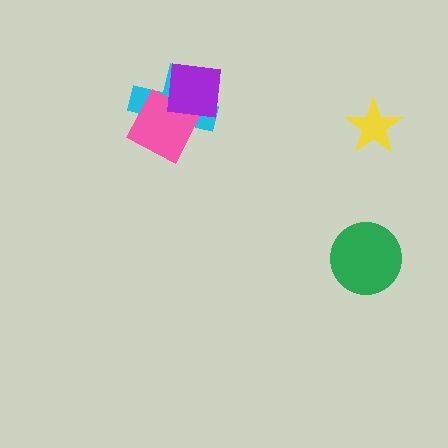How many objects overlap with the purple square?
2 objects overlap with the purple square.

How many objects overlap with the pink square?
2 objects overlap with the pink square.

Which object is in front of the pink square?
The purple square is in front of the pink square.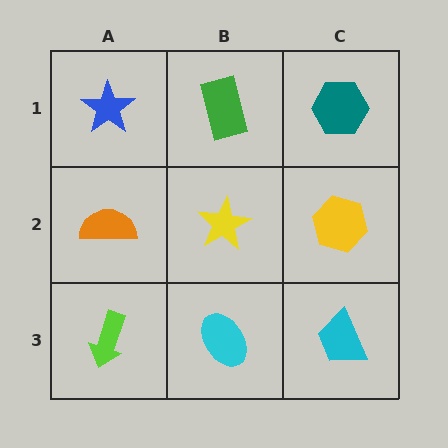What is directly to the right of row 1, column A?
A green rectangle.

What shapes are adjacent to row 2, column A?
A blue star (row 1, column A), a lime arrow (row 3, column A), a yellow star (row 2, column B).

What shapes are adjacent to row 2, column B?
A green rectangle (row 1, column B), a cyan ellipse (row 3, column B), an orange semicircle (row 2, column A), a yellow hexagon (row 2, column C).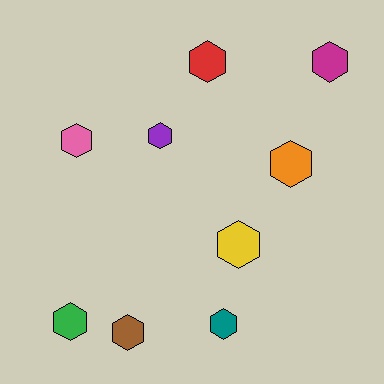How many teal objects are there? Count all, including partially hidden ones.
There is 1 teal object.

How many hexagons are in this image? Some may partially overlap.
There are 9 hexagons.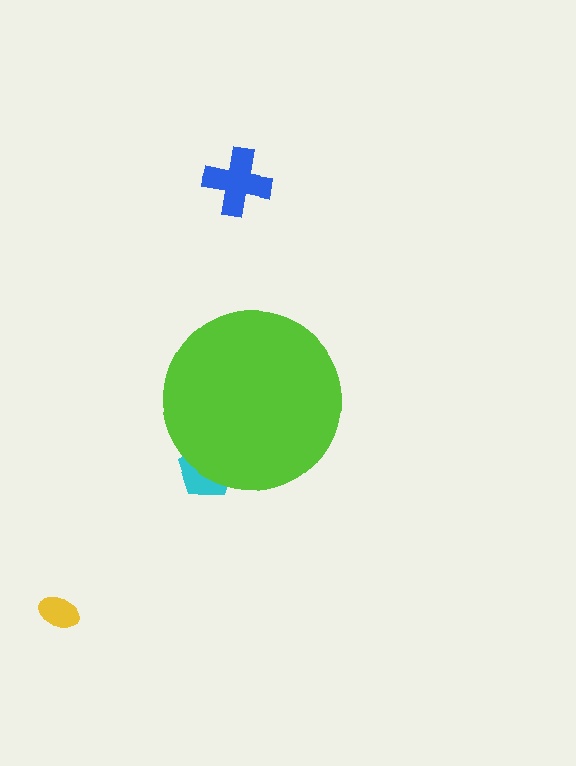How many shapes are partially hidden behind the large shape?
1 shape is partially hidden.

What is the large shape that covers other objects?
A lime circle.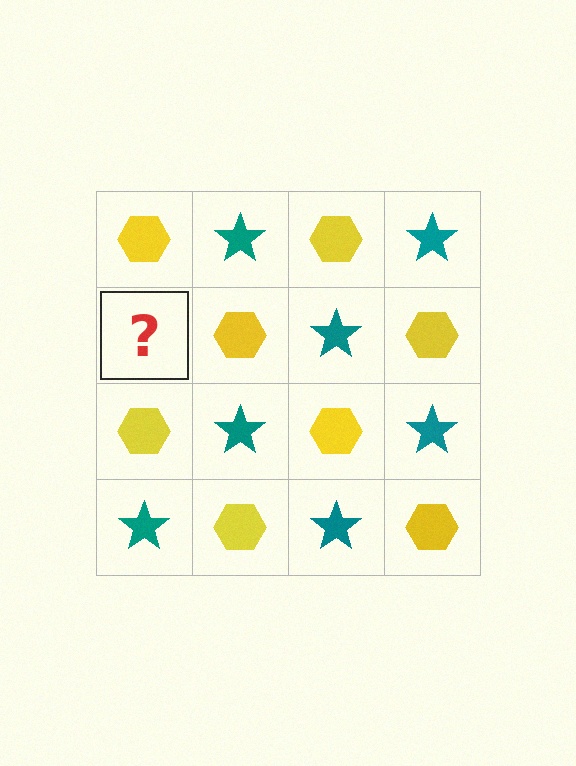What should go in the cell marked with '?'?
The missing cell should contain a teal star.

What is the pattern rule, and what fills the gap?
The rule is that it alternates yellow hexagon and teal star in a checkerboard pattern. The gap should be filled with a teal star.